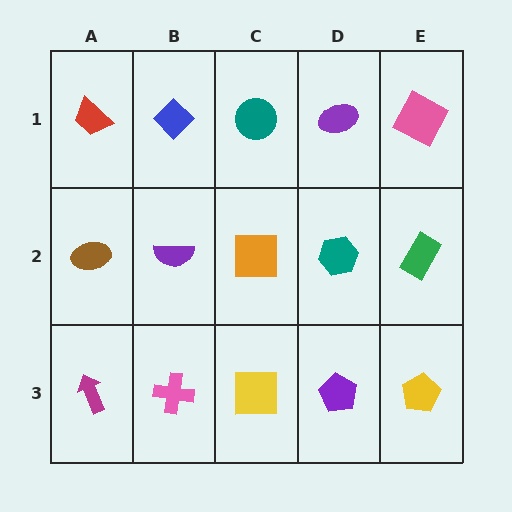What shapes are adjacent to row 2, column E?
A pink square (row 1, column E), a yellow pentagon (row 3, column E), a teal hexagon (row 2, column D).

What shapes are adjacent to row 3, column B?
A purple semicircle (row 2, column B), a magenta arrow (row 3, column A), a yellow square (row 3, column C).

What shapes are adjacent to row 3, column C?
An orange square (row 2, column C), a pink cross (row 3, column B), a purple pentagon (row 3, column D).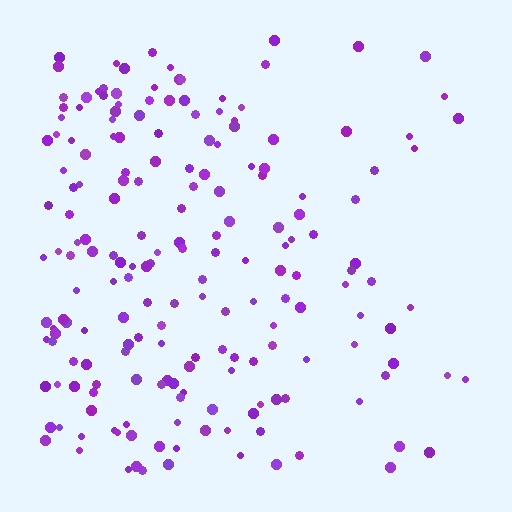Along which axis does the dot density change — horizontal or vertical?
Horizontal.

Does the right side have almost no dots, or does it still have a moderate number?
Still a moderate number, just noticeably fewer than the left.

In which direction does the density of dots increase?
From right to left, with the left side densest.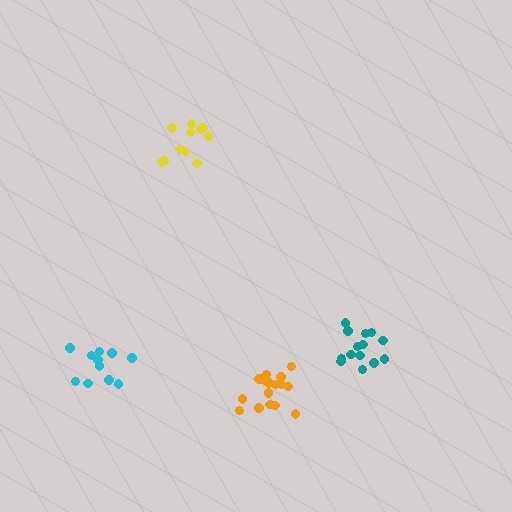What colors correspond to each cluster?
The clusters are colored: teal, cyan, orange, yellow.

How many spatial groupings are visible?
There are 4 spatial groupings.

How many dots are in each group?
Group 1: 14 dots, Group 2: 11 dots, Group 3: 16 dots, Group 4: 12 dots (53 total).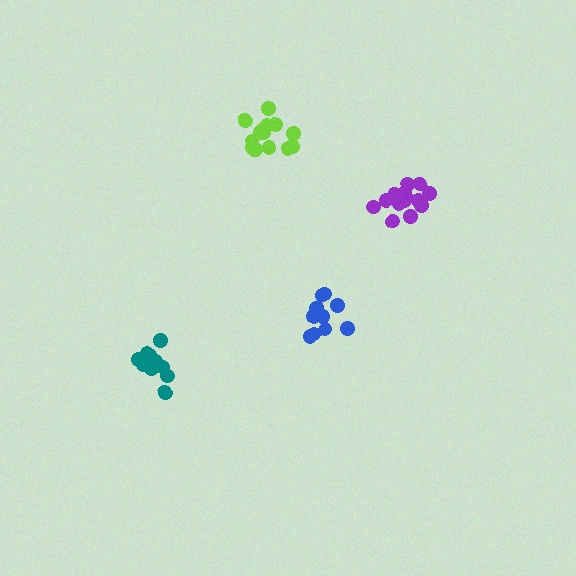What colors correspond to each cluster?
The clusters are colored: purple, lime, teal, blue.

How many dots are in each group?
Group 1: 15 dots, Group 2: 14 dots, Group 3: 13 dots, Group 4: 10 dots (52 total).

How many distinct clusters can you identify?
There are 4 distinct clusters.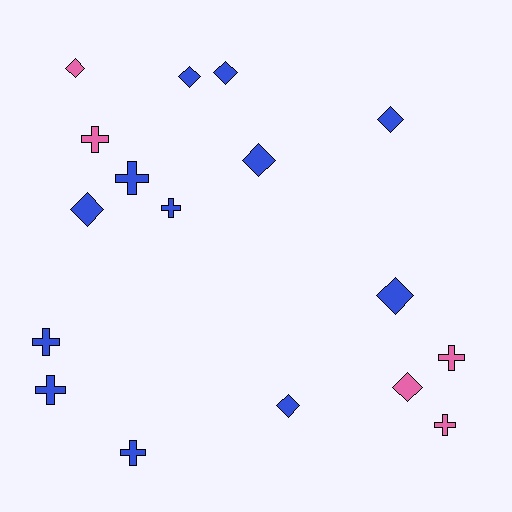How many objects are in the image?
There are 17 objects.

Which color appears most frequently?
Blue, with 12 objects.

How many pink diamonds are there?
There are 2 pink diamonds.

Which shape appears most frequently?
Diamond, with 9 objects.